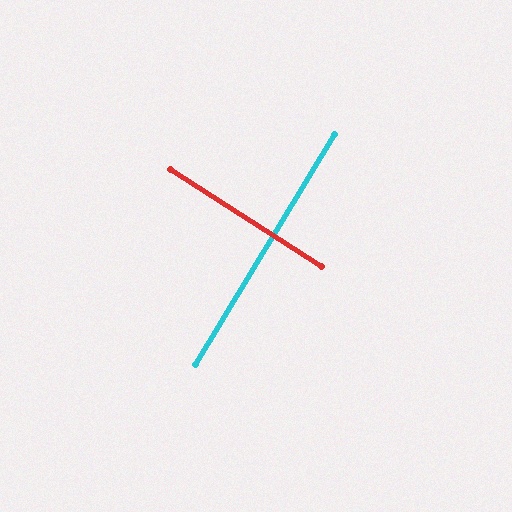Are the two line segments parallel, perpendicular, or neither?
Perpendicular — they meet at approximately 88°.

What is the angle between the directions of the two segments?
Approximately 88 degrees.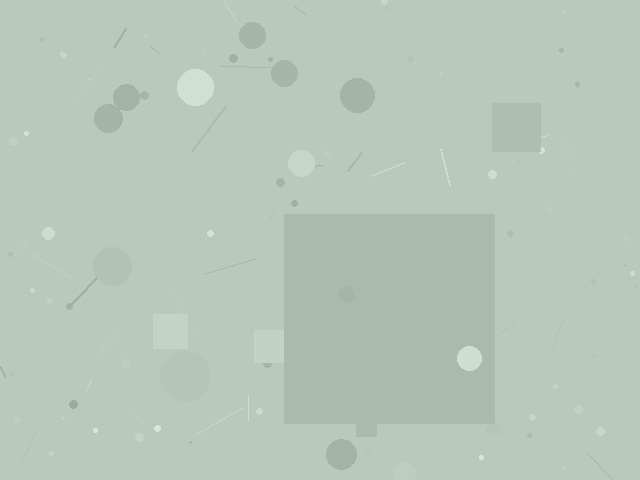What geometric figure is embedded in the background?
A square is embedded in the background.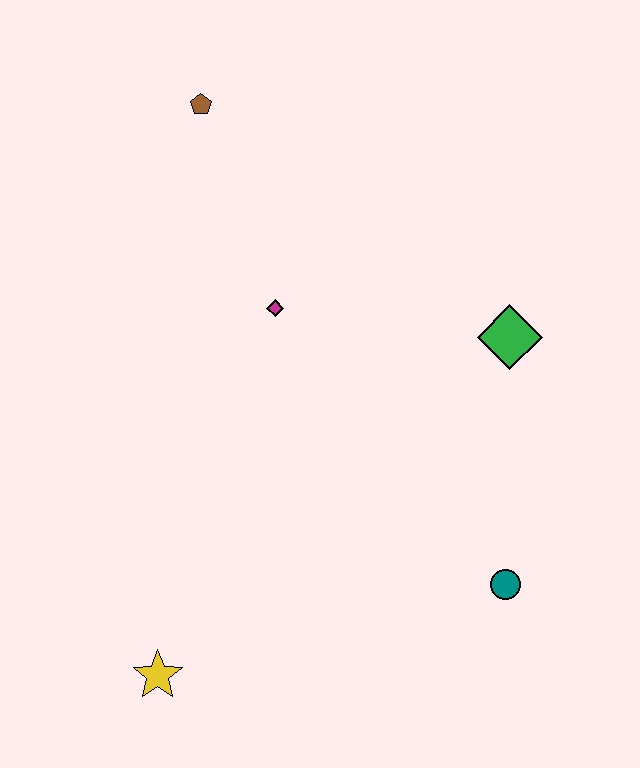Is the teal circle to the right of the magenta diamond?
Yes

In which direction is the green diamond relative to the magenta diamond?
The green diamond is to the right of the magenta diamond.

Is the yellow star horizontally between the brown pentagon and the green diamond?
No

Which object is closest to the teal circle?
The green diamond is closest to the teal circle.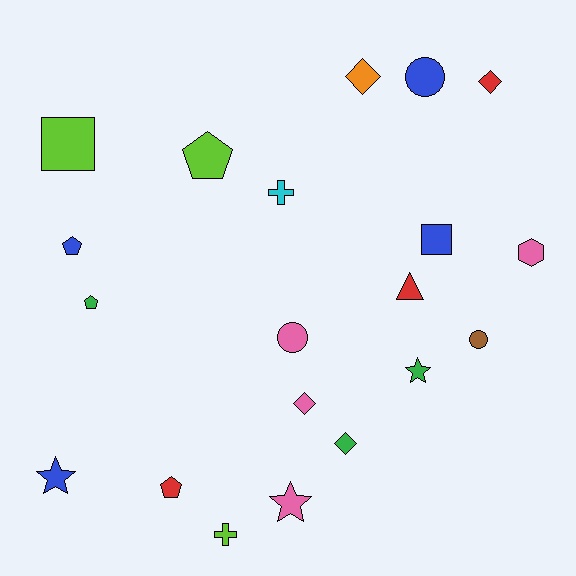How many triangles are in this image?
There is 1 triangle.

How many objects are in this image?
There are 20 objects.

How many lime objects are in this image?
There are 3 lime objects.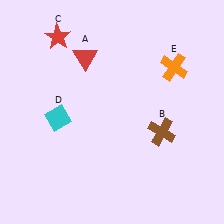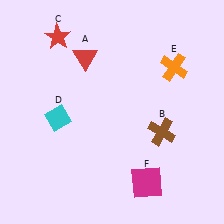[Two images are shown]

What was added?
A magenta square (F) was added in Image 2.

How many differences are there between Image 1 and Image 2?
There is 1 difference between the two images.